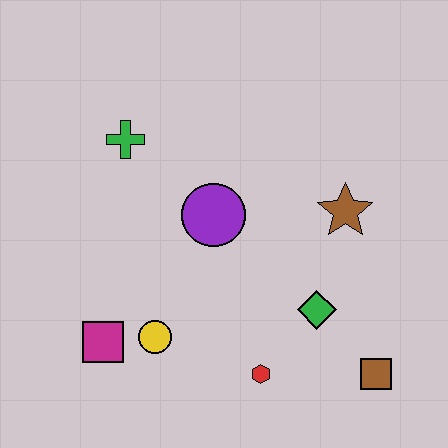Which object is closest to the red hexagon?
The green diamond is closest to the red hexagon.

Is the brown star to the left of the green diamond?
No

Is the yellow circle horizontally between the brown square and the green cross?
Yes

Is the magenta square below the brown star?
Yes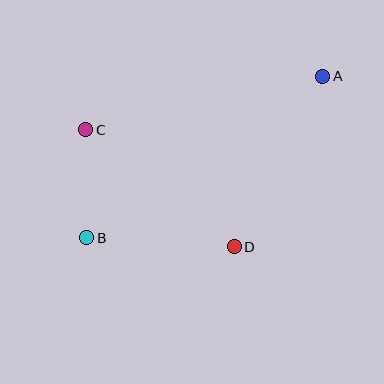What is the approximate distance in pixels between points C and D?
The distance between C and D is approximately 189 pixels.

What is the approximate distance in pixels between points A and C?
The distance between A and C is approximately 243 pixels.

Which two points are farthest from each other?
Points A and B are farthest from each other.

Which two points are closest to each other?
Points B and C are closest to each other.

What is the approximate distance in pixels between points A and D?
The distance between A and D is approximately 192 pixels.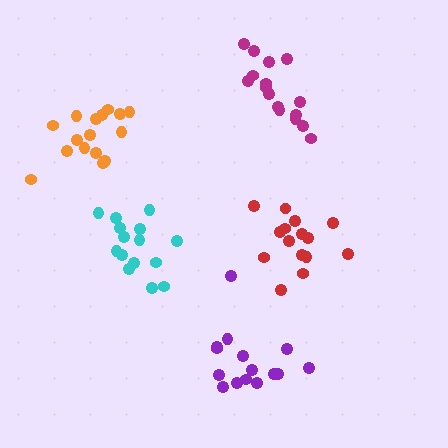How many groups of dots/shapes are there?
There are 5 groups.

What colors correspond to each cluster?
The clusters are colored: magenta, cyan, red, orange, purple.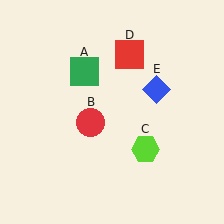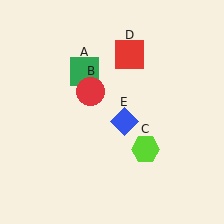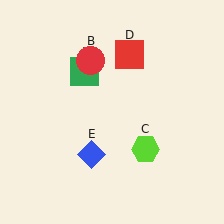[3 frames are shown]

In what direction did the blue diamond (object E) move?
The blue diamond (object E) moved down and to the left.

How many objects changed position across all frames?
2 objects changed position: red circle (object B), blue diamond (object E).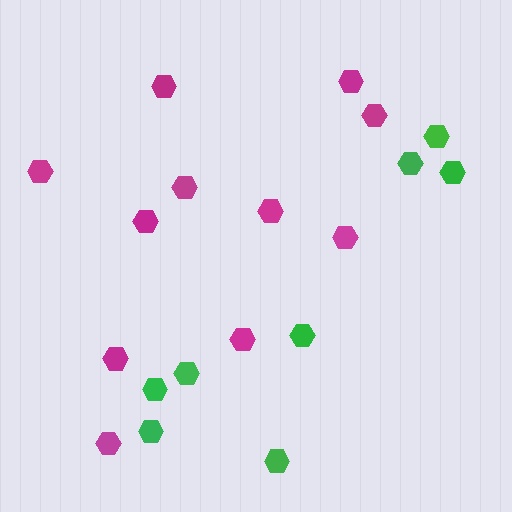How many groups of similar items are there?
There are 2 groups: one group of magenta hexagons (11) and one group of green hexagons (8).